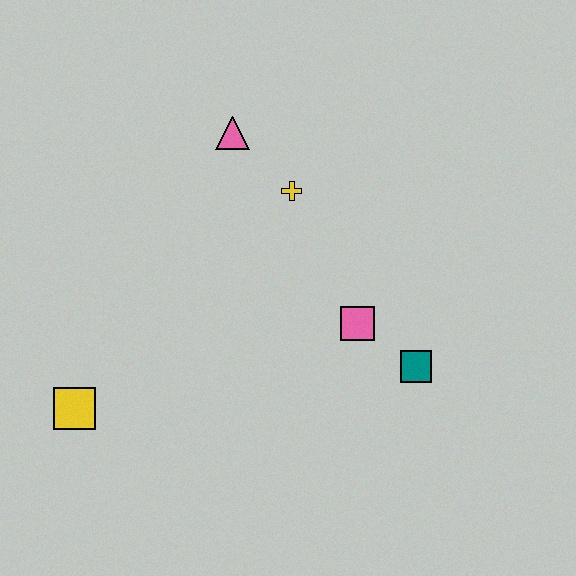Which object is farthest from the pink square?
The yellow square is farthest from the pink square.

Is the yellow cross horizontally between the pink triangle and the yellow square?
No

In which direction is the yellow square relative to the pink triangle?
The yellow square is below the pink triangle.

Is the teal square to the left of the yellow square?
No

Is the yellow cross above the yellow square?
Yes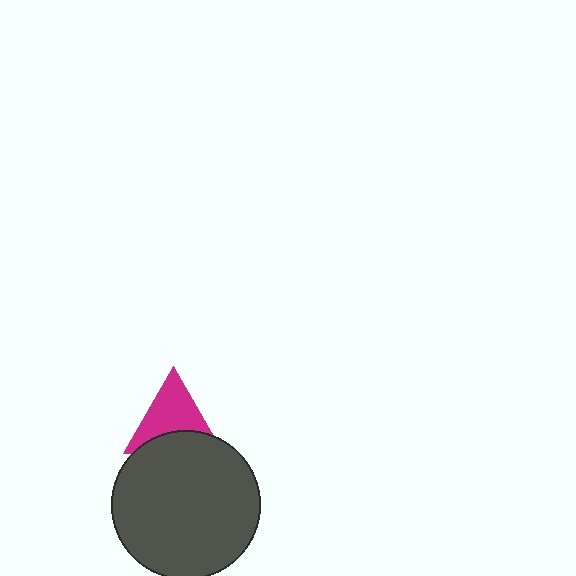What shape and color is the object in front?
The object in front is a dark gray circle.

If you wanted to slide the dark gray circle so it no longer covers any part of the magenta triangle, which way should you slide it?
Slide it down — that is the most direct way to separate the two shapes.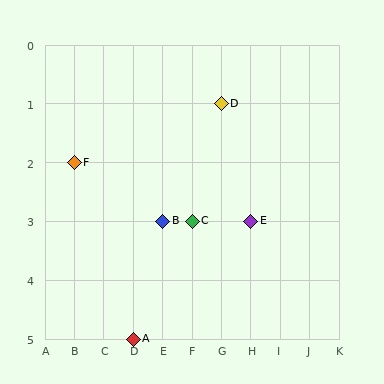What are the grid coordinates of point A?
Point A is at grid coordinates (D, 5).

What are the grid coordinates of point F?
Point F is at grid coordinates (B, 2).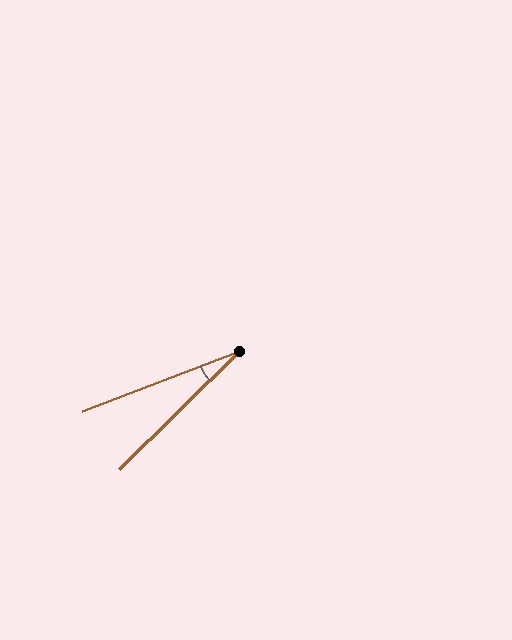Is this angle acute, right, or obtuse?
It is acute.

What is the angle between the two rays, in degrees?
Approximately 24 degrees.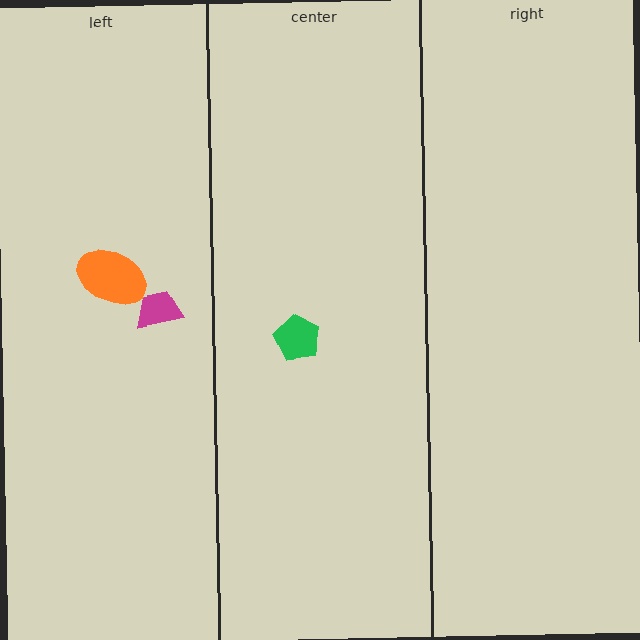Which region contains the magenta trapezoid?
The left region.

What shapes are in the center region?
The green pentagon.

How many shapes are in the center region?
1.